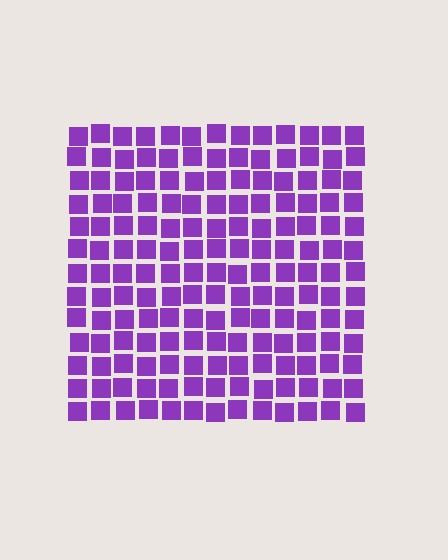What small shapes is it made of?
It is made of small squares.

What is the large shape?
The large shape is a square.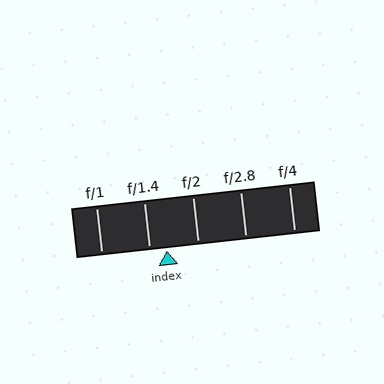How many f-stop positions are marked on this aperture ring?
There are 5 f-stop positions marked.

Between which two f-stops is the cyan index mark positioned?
The index mark is between f/1.4 and f/2.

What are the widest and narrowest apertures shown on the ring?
The widest aperture shown is f/1 and the narrowest is f/4.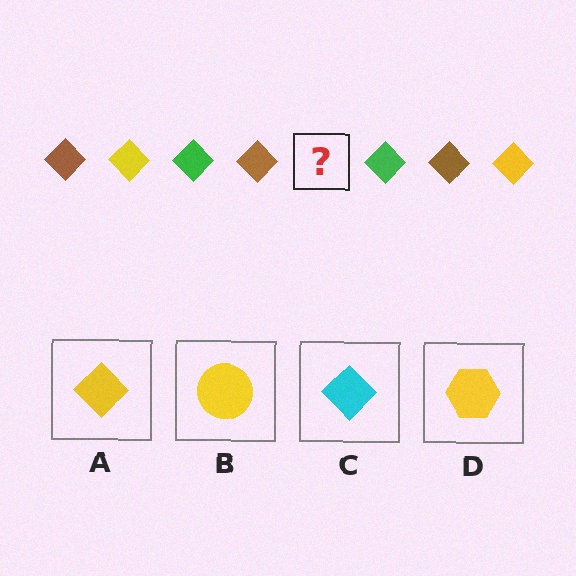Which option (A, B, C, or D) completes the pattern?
A.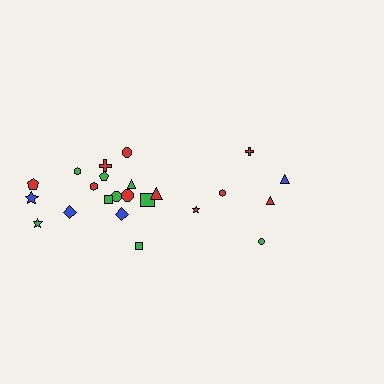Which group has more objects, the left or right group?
The left group.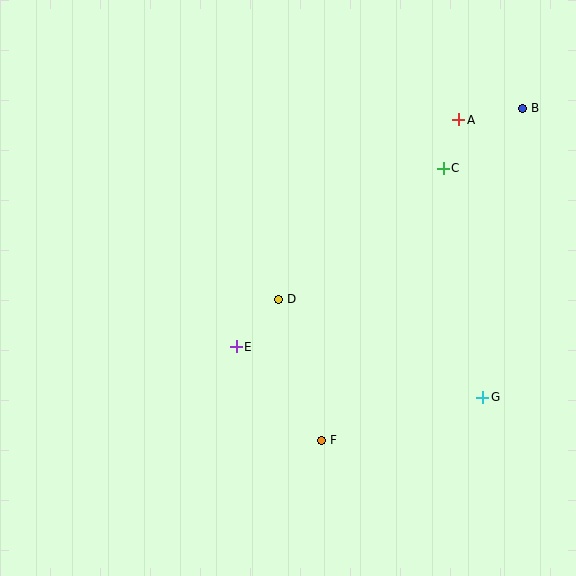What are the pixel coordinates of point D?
Point D is at (279, 299).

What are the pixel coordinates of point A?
Point A is at (459, 120).